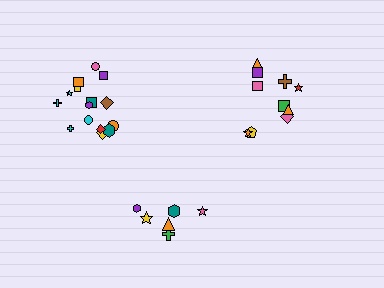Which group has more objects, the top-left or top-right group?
The top-left group.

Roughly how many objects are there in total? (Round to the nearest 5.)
Roughly 30 objects in total.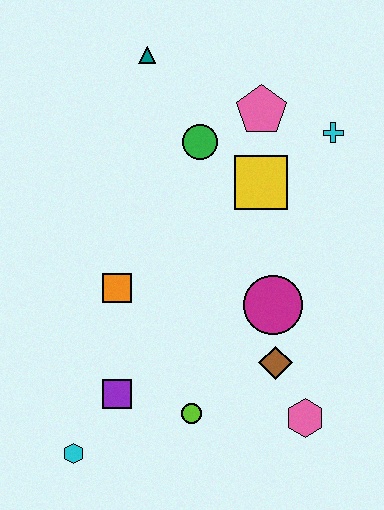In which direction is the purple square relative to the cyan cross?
The purple square is below the cyan cross.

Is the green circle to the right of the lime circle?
Yes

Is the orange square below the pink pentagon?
Yes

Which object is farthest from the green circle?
The cyan hexagon is farthest from the green circle.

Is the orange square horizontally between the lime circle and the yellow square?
No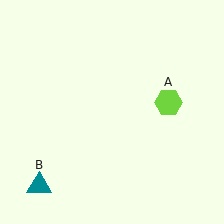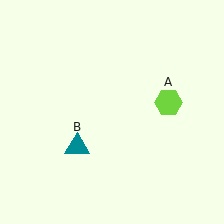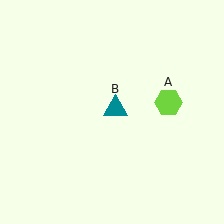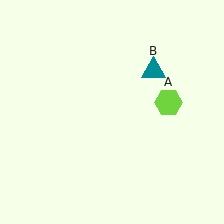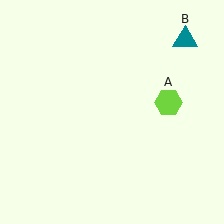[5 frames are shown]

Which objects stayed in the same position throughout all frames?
Lime hexagon (object A) remained stationary.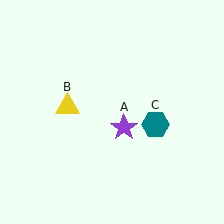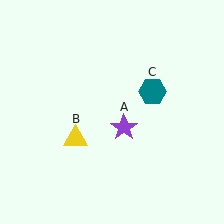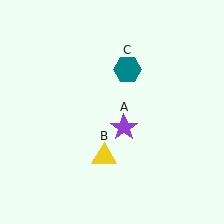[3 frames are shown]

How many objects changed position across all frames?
2 objects changed position: yellow triangle (object B), teal hexagon (object C).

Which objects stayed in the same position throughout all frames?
Purple star (object A) remained stationary.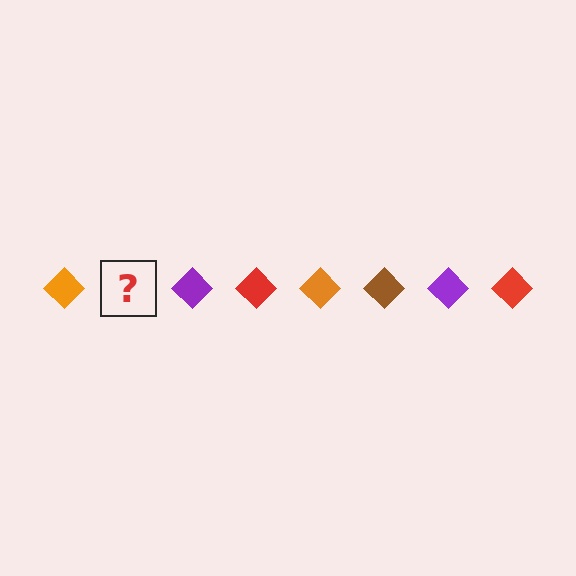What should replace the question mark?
The question mark should be replaced with a brown diamond.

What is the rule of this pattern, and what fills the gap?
The rule is that the pattern cycles through orange, brown, purple, red diamonds. The gap should be filled with a brown diamond.